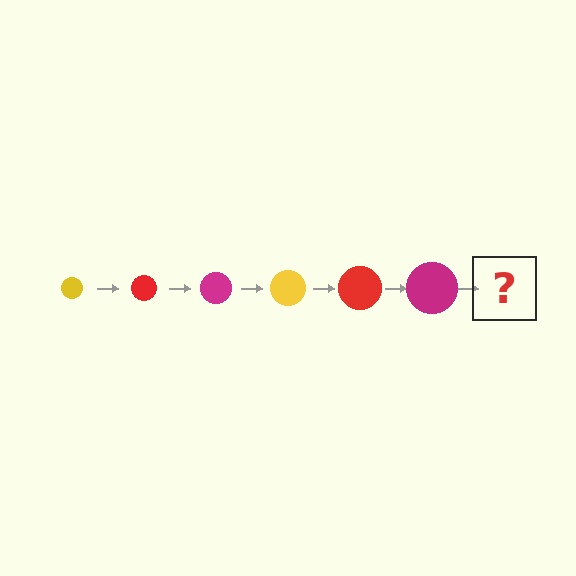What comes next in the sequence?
The next element should be a yellow circle, larger than the previous one.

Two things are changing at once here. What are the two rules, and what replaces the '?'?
The two rules are that the circle grows larger each step and the color cycles through yellow, red, and magenta. The '?' should be a yellow circle, larger than the previous one.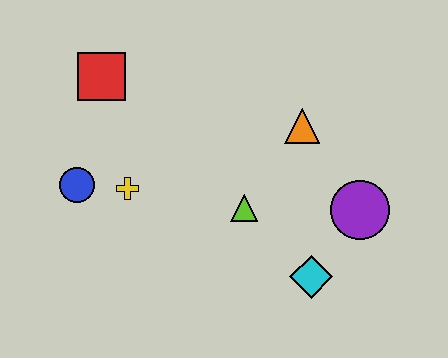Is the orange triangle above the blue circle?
Yes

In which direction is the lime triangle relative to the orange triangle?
The lime triangle is below the orange triangle.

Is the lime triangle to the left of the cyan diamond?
Yes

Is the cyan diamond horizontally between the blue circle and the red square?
No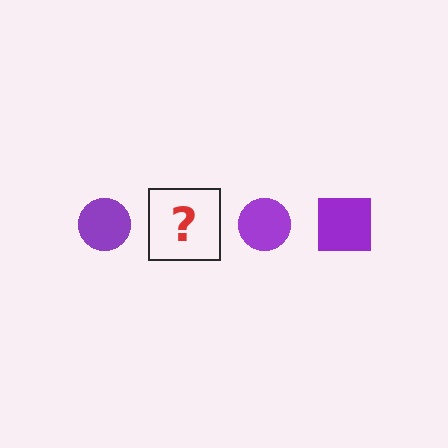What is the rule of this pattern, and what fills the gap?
The rule is that the pattern cycles through circle, square shapes in purple. The gap should be filled with a purple square.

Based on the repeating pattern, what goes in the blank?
The blank should be a purple square.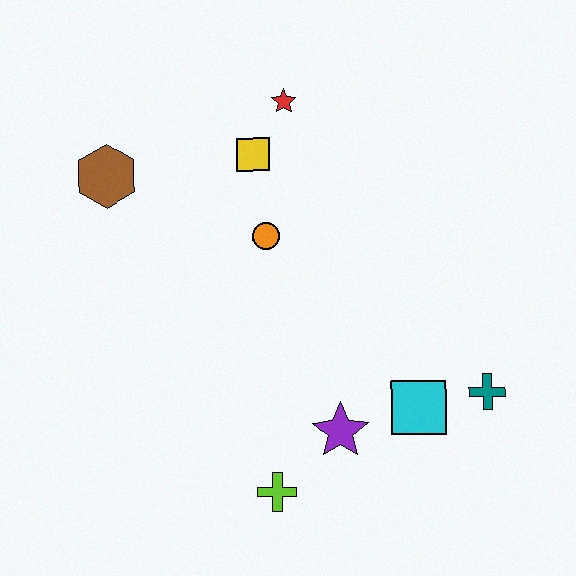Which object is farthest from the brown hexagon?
The teal cross is farthest from the brown hexagon.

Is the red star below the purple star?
No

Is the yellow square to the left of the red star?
Yes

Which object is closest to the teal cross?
The cyan square is closest to the teal cross.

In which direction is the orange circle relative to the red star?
The orange circle is below the red star.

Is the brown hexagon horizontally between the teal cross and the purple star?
No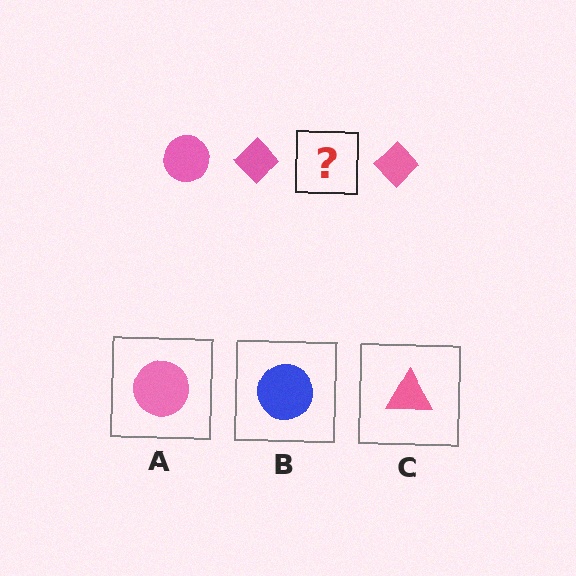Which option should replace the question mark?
Option A.